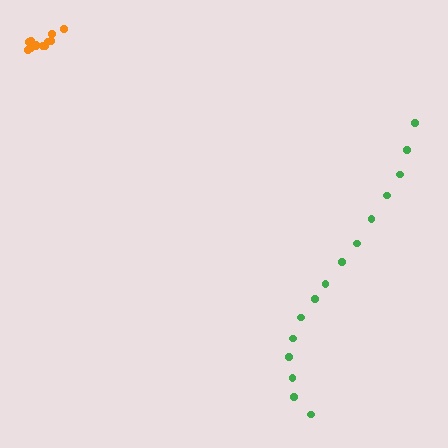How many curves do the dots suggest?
There are 2 distinct paths.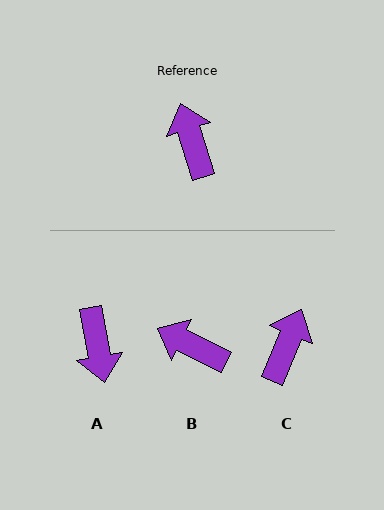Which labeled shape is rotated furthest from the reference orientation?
A, about 173 degrees away.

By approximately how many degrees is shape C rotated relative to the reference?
Approximately 40 degrees clockwise.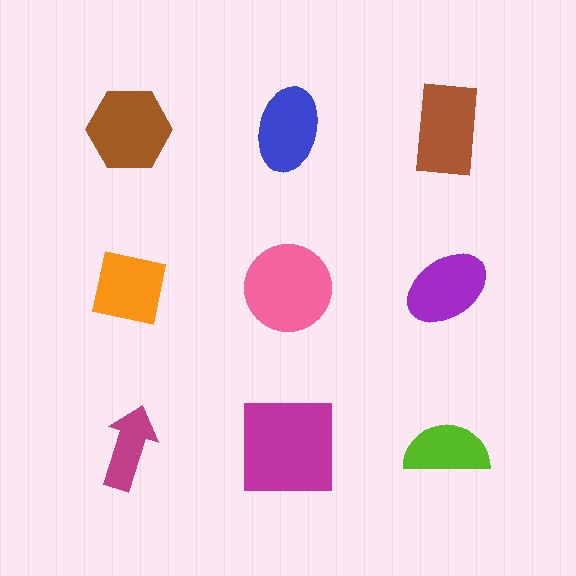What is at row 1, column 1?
A brown hexagon.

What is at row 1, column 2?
A blue ellipse.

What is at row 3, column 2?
A magenta square.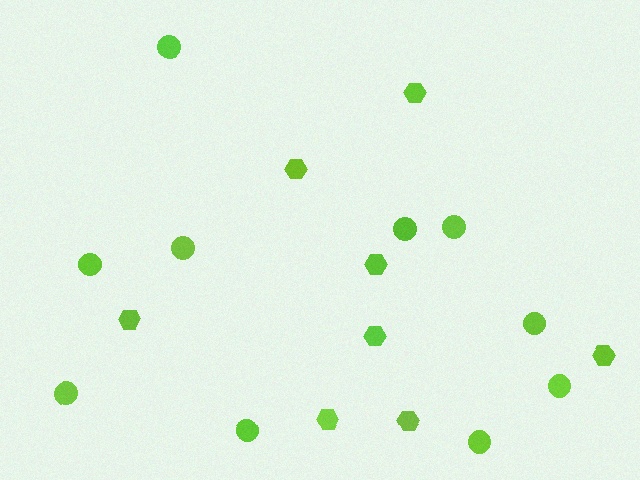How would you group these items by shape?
There are 2 groups: one group of hexagons (8) and one group of circles (10).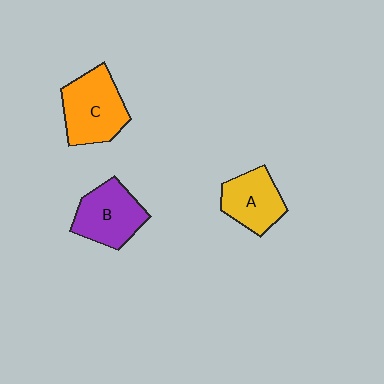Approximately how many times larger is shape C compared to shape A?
Approximately 1.3 times.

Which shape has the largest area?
Shape C (orange).